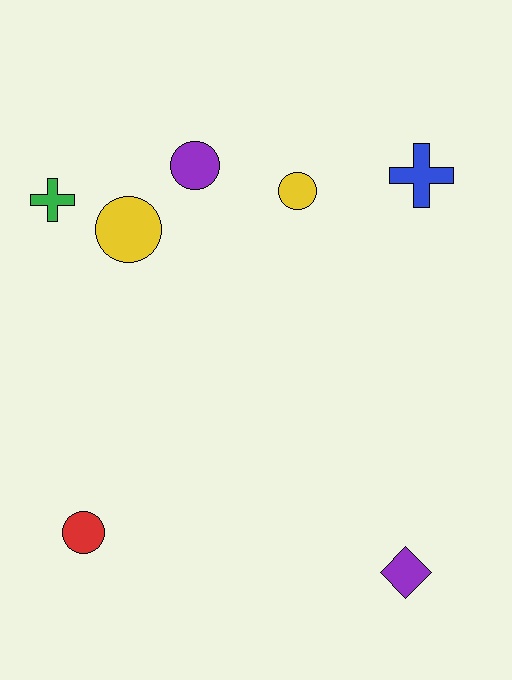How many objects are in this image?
There are 7 objects.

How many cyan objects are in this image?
There are no cyan objects.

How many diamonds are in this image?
There is 1 diamond.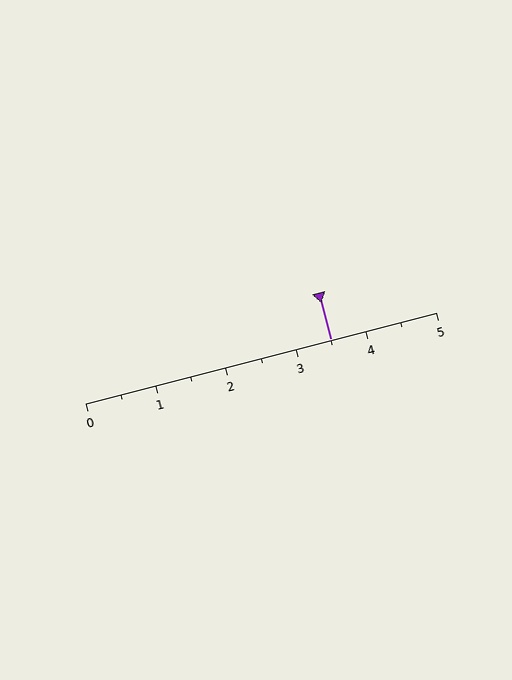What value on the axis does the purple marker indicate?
The marker indicates approximately 3.5.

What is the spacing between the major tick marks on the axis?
The major ticks are spaced 1 apart.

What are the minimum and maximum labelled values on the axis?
The axis runs from 0 to 5.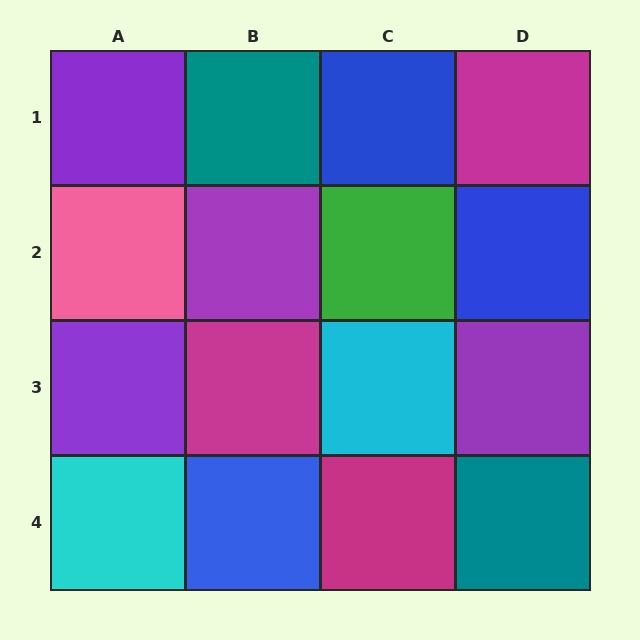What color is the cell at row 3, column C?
Cyan.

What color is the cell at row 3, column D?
Purple.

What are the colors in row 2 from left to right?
Pink, purple, green, blue.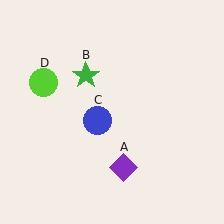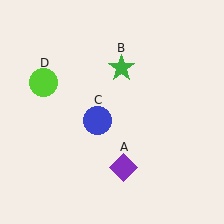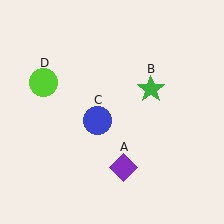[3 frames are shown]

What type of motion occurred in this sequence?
The green star (object B) rotated clockwise around the center of the scene.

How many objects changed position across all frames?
1 object changed position: green star (object B).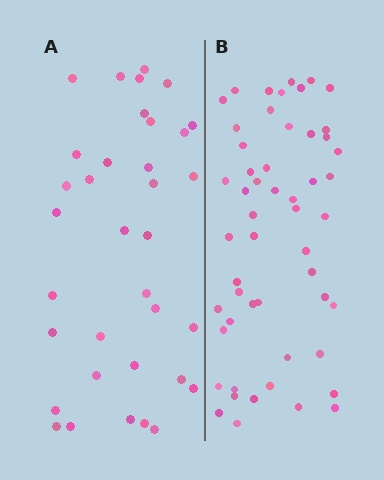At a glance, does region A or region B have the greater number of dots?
Region B (the right region) has more dots.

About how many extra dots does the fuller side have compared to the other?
Region B has approximately 20 more dots than region A.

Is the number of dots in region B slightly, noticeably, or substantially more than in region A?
Region B has substantially more. The ratio is roughly 1.5 to 1.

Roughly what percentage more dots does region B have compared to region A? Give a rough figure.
About 50% more.